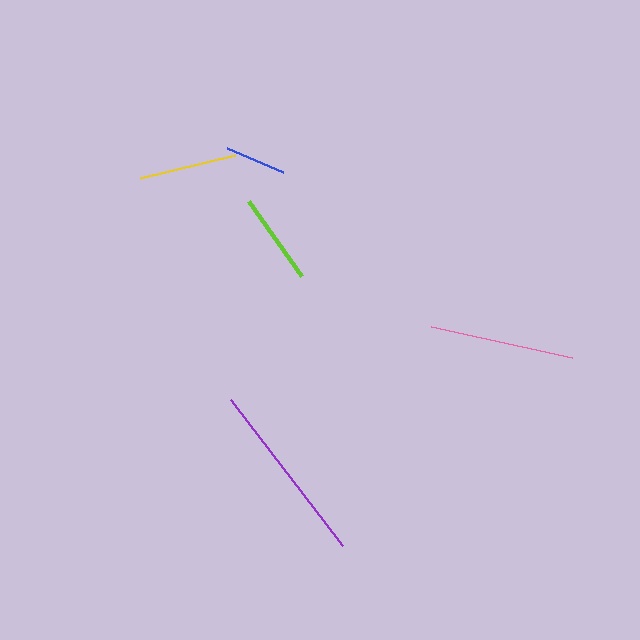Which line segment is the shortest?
The blue line is the shortest at approximately 60 pixels.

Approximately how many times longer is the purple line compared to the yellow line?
The purple line is approximately 1.9 times the length of the yellow line.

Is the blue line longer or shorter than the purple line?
The purple line is longer than the blue line.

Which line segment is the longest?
The purple line is the longest at approximately 184 pixels.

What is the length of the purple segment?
The purple segment is approximately 184 pixels long.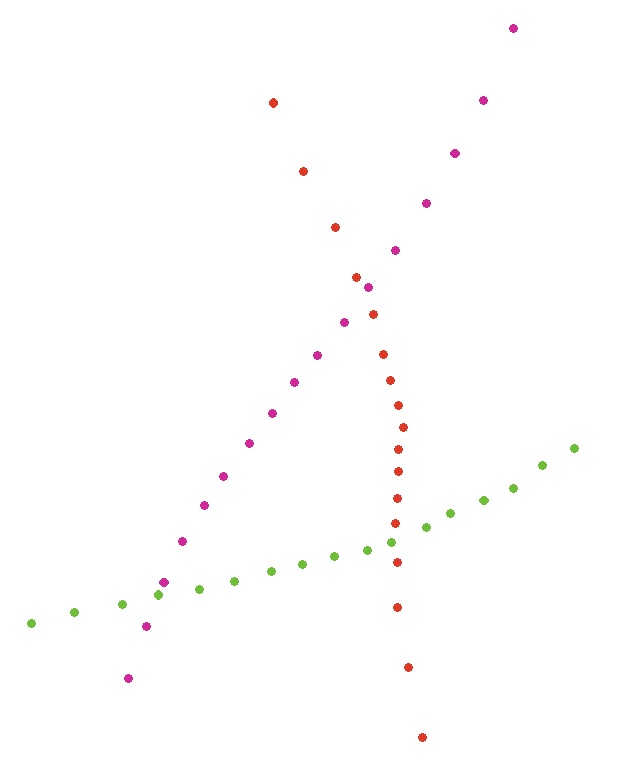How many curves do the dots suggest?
There are 3 distinct paths.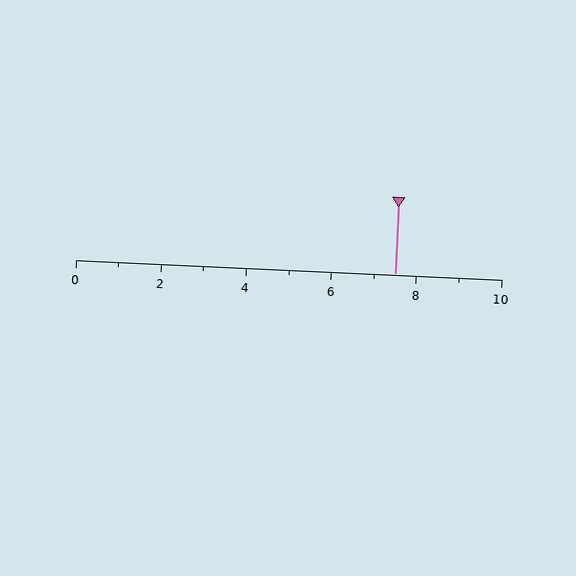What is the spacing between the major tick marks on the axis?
The major ticks are spaced 2 apart.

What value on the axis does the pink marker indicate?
The marker indicates approximately 7.5.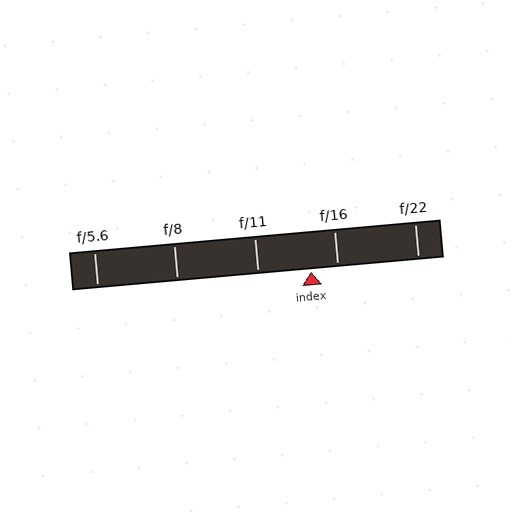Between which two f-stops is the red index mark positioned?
The index mark is between f/11 and f/16.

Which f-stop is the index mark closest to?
The index mark is closest to f/16.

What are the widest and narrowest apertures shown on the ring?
The widest aperture shown is f/5.6 and the narrowest is f/22.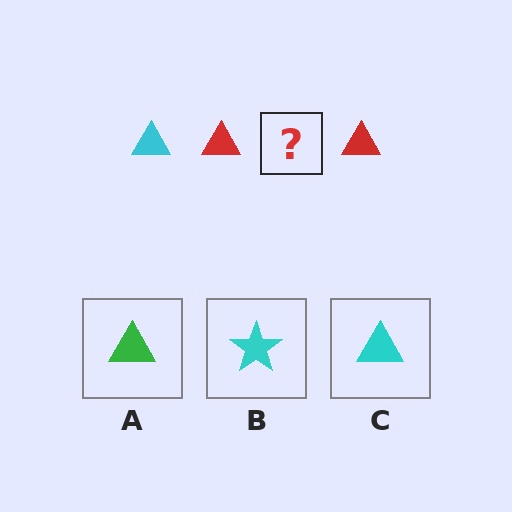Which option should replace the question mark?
Option C.